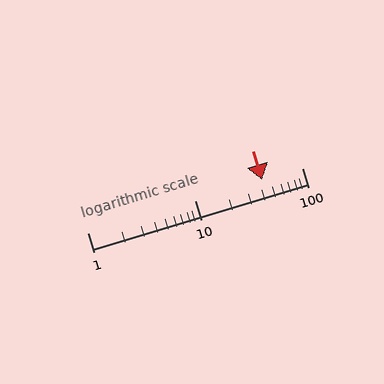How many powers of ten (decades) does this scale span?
The scale spans 2 decades, from 1 to 100.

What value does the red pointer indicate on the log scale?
The pointer indicates approximately 43.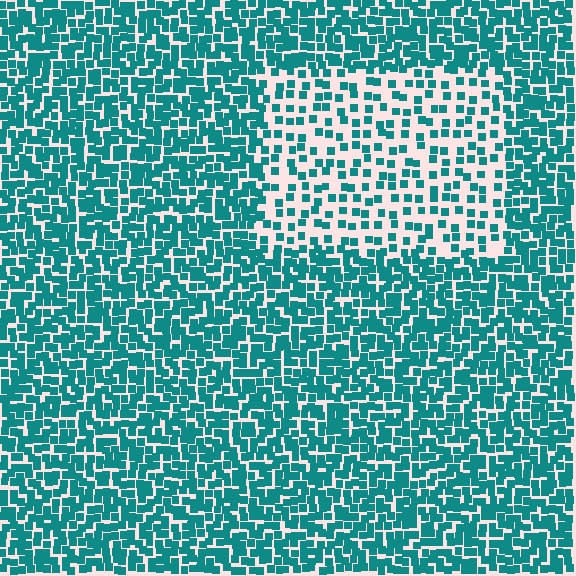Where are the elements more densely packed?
The elements are more densely packed outside the rectangle boundary.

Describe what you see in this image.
The image contains small teal elements arranged at two different densities. A rectangle-shaped region is visible where the elements are less densely packed than the surrounding area.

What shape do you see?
I see a rectangle.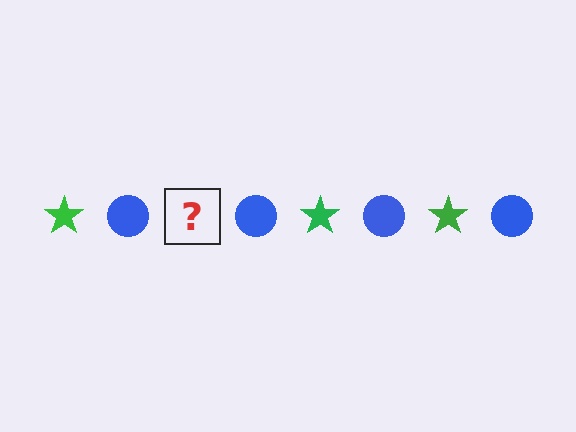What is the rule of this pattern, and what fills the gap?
The rule is that the pattern alternates between green star and blue circle. The gap should be filled with a green star.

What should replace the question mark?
The question mark should be replaced with a green star.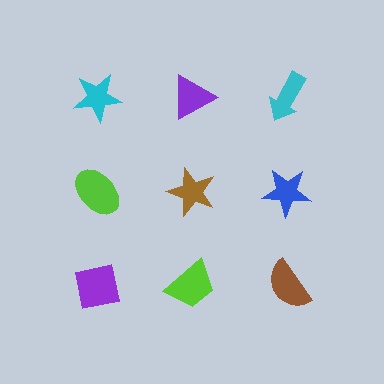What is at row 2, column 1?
A lime ellipse.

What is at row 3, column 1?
A purple square.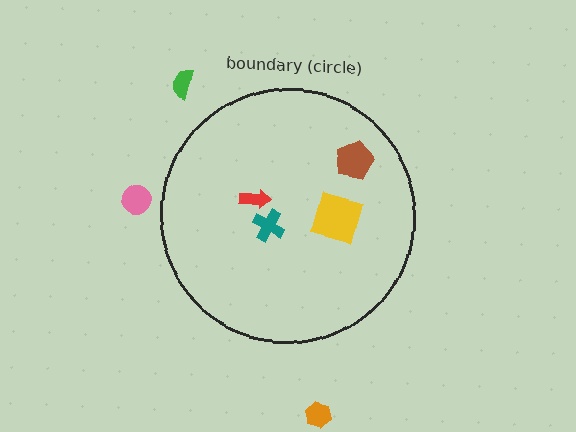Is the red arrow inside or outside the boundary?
Inside.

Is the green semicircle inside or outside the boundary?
Outside.